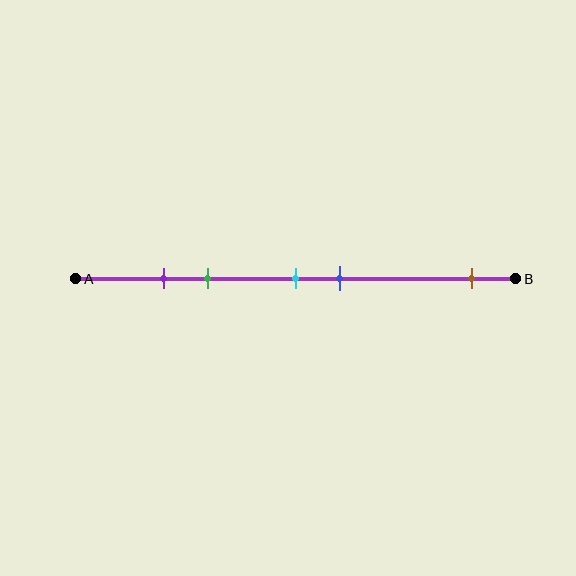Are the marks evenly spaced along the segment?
No, the marks are not evenly spaced.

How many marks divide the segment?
There are 5 marks dividing the segment.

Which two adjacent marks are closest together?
The purple and green marks are the closest adjacent pair.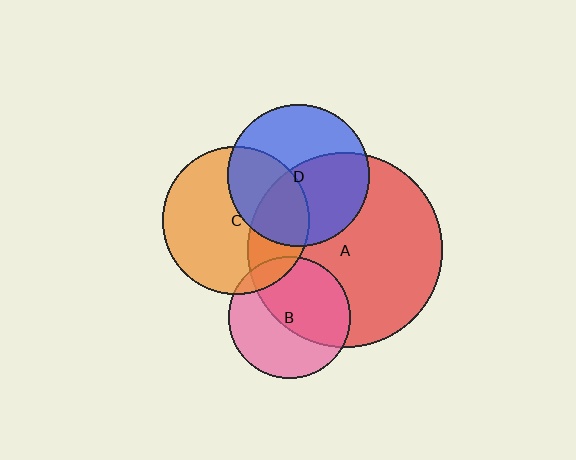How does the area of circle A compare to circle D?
Approximately 1.9 times.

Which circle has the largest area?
Circle A (red).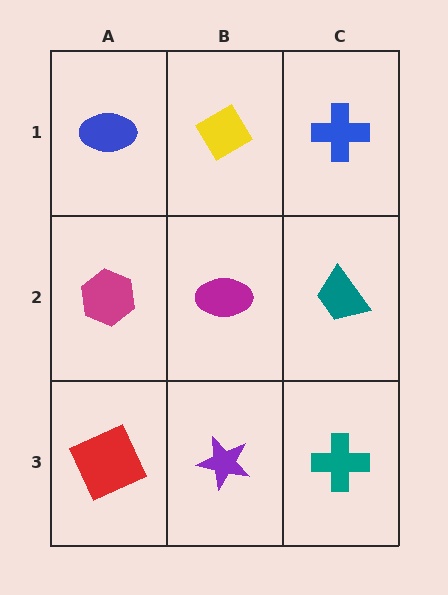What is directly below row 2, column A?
A red square.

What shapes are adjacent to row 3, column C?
A teal trapezoid (row 2, column C), a purple star (row 3, column B).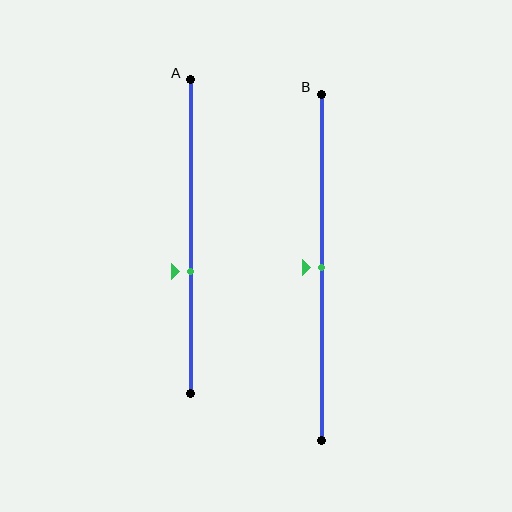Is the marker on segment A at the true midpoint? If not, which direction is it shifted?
No, the marker on segment A is shifted downward by about 11% of the segment length.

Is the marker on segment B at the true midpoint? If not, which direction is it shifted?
Yes, the marker on segment B is at the true midpoint.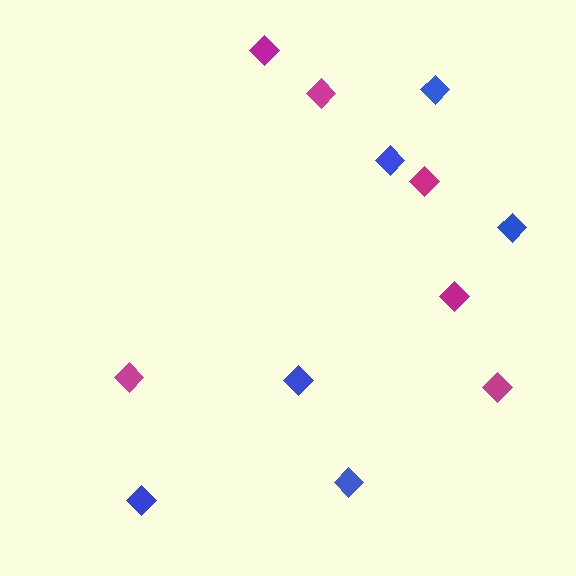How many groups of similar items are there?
There are 2 groups: one group of magenta diamonds (6) and one group of blue diamonds (6).